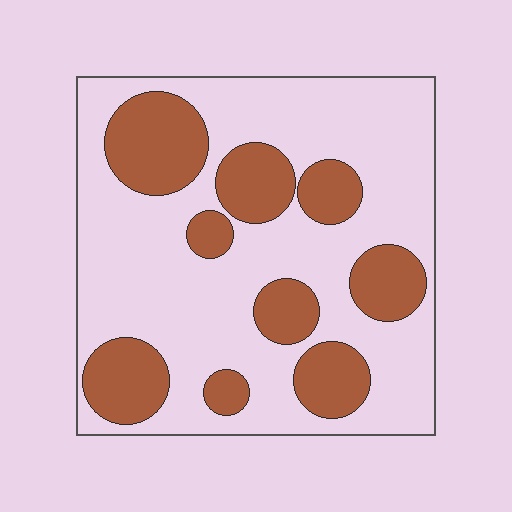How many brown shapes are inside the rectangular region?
9.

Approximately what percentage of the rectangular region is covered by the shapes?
Approximately 30%.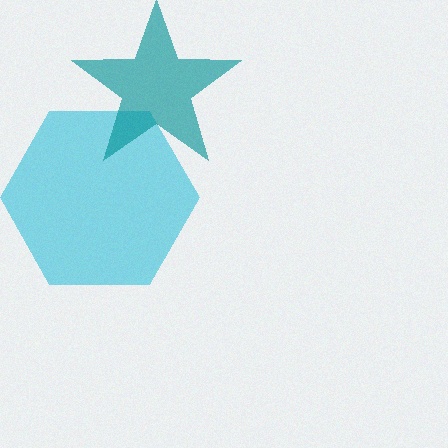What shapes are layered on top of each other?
The layered shapes are: a cyan hexagon, a teal star.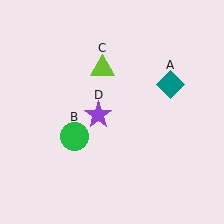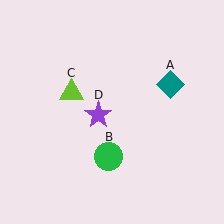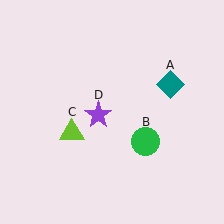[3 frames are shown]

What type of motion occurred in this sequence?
The green circle (object B), lime triangle (object C) rotated counterclockwise around the center of the scene.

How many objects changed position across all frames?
2 objects changed position: green circle (object B), lime triangle (object C).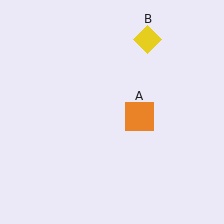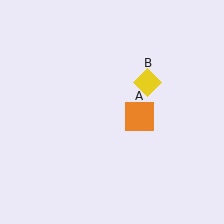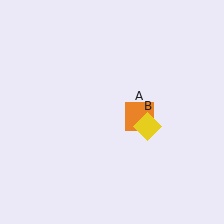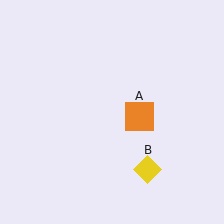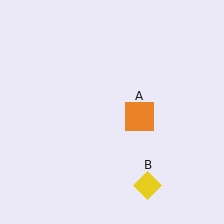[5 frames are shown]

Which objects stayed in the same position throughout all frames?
Orange square (object A) remained stationary.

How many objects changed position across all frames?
1 object changed position: yellow diamond (object B).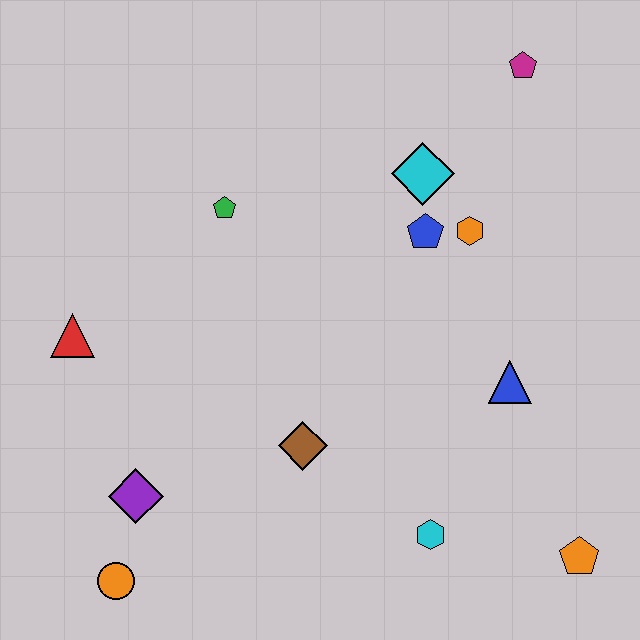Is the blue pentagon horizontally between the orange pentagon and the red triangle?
Yes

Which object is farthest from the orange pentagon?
The red triangle is farthest from the orange pentagon.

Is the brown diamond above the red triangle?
No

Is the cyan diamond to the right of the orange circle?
Yes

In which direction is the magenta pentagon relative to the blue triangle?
The magenta pentagon is above the blue triangle.